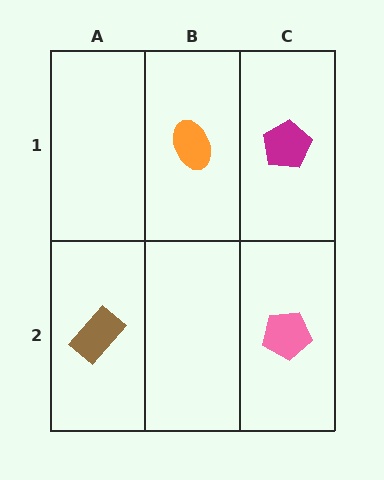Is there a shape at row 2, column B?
No, that cell is empty.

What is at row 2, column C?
A pink pentagon.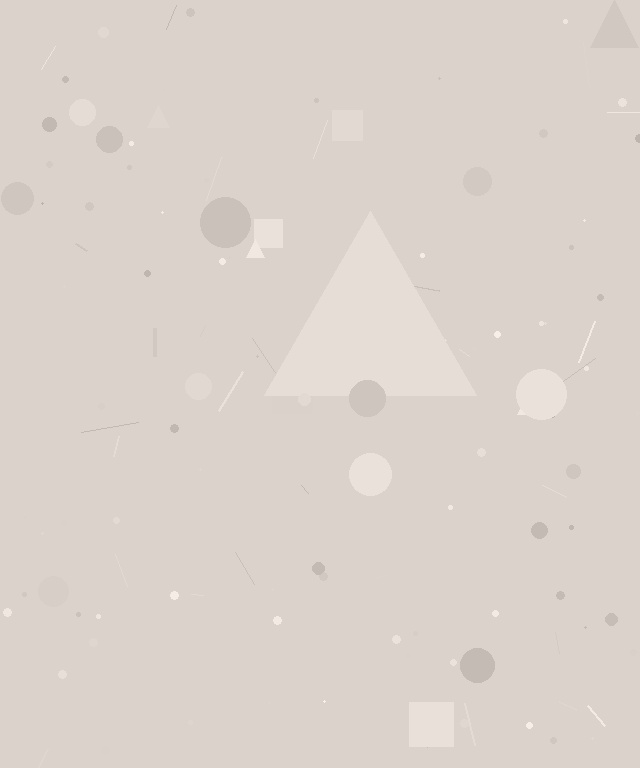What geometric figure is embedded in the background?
A triangle is embedded in the background.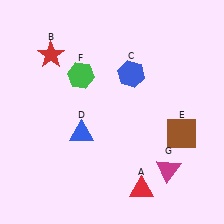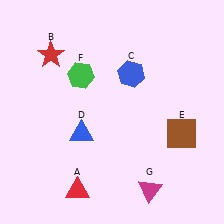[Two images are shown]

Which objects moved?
The objects that moved are: the red triangle (A), the magenta triangle (G).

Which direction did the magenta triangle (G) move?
The magenta triangle (G) moved down.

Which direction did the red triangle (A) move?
The red triangle (A) moved left.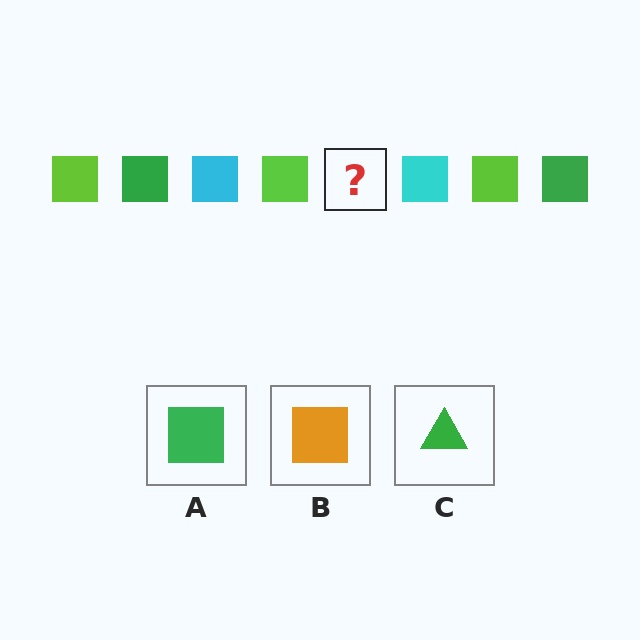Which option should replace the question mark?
Option A.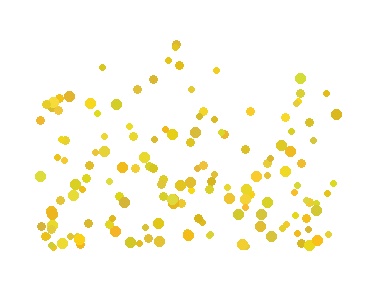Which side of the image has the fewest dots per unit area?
The top.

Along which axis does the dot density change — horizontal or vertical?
Vertical.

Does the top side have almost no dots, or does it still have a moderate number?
Still a moderate number, just noticeably fewer than the bottom.